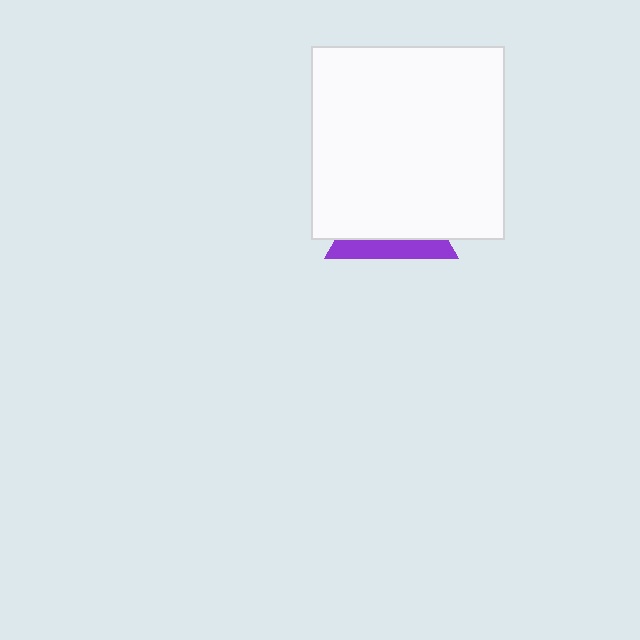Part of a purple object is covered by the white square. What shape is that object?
It is a triangle.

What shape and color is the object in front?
The object in front is a white square.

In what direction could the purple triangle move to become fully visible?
The purple triangle could move down. That would shift it out from behind the white square entirely.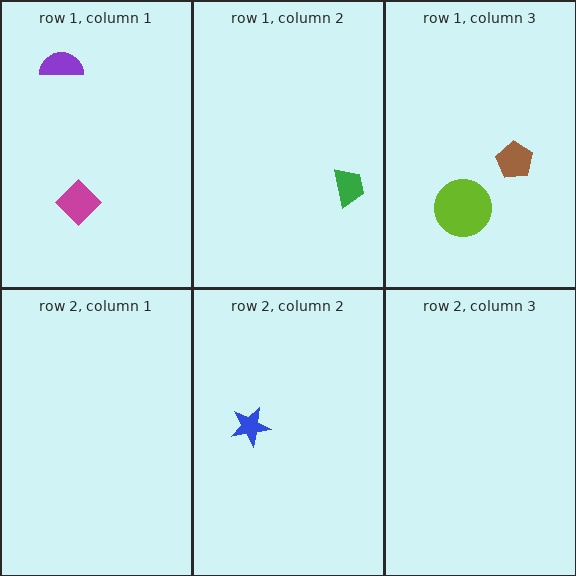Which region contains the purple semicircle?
The row 1, column 1 region.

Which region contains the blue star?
The row 2, column 2 region.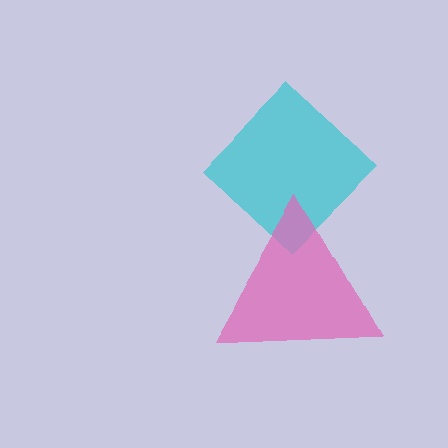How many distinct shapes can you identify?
There are 2 distinct shapes: a cyan diamond, a pink triangle.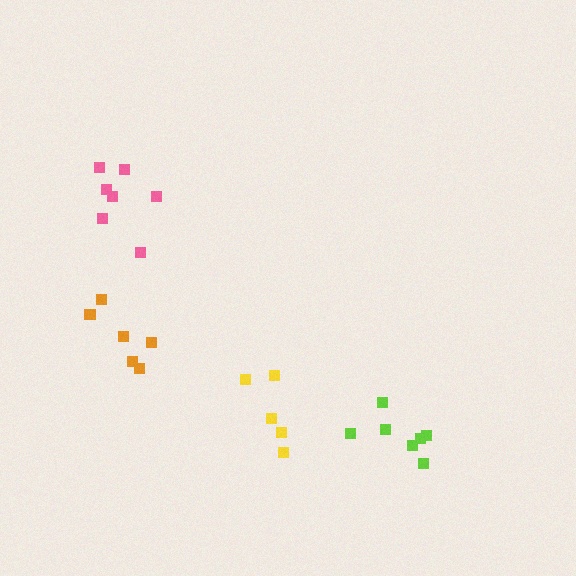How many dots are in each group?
Group 1: 5 dots, Group 2: 7 dots, Group 3: 6 dots, Group 4: 7 dots (25 total).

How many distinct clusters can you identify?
There are 4 distinct clusters.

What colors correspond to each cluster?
The clusters are colored: yellow, pink, orange, lime.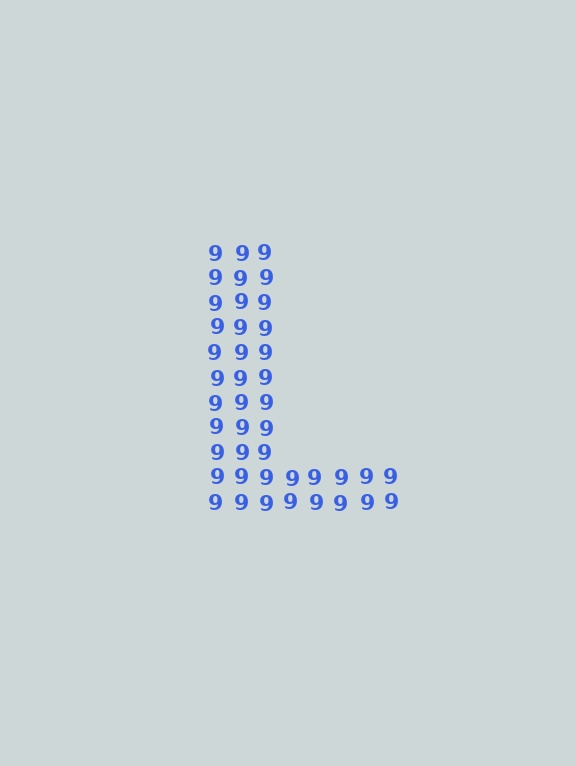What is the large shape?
The large shape is the letter L.